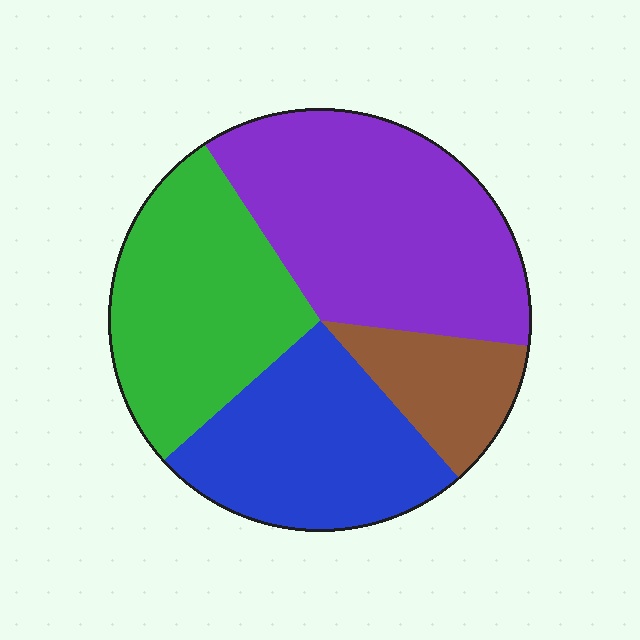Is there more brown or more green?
Green.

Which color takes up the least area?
Brown, at roughly 10%.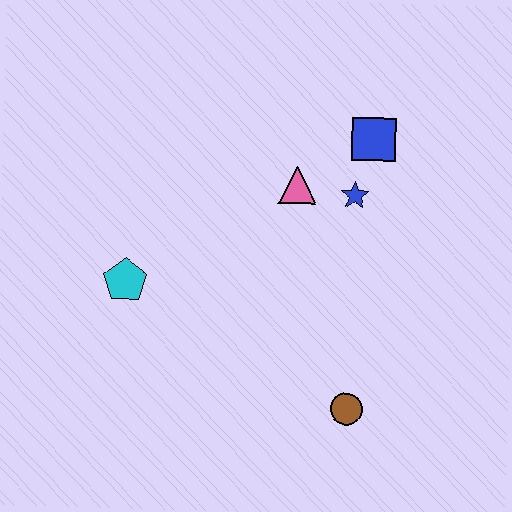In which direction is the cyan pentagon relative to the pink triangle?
The cyan pentagon is to the left of the pink triangle.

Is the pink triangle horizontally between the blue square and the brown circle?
No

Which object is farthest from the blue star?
The cyan pentagon is farthest from the blue star.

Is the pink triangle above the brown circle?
Yes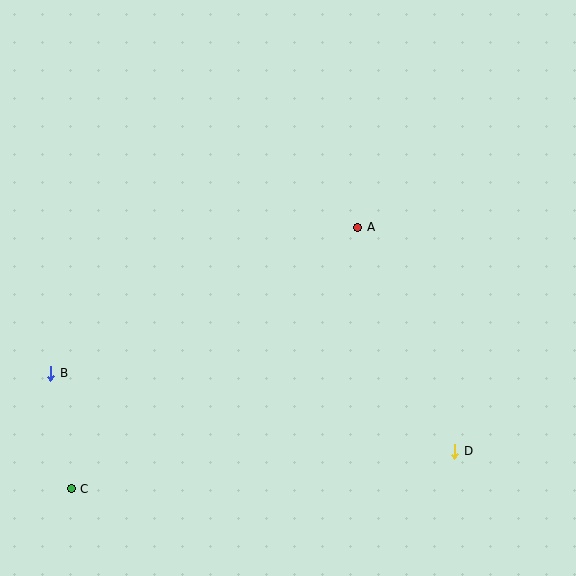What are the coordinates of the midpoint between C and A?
The midpoint between C and A is at (215, 358).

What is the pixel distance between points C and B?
The distance between C and B is 118 pixels.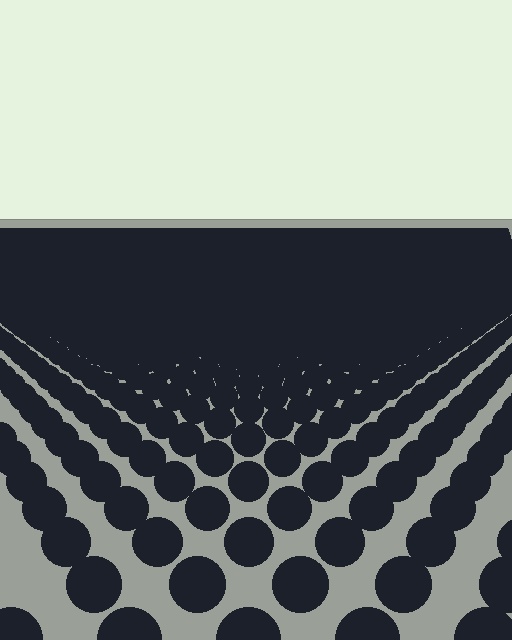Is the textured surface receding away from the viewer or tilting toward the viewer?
The surface is receding away from the viewer. Texture elements get smaller and denser toward the top.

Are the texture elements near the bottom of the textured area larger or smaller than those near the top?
Larger. Near the bottom, elements are closer to the viewer and appear at a bigger on-screen size.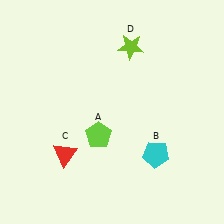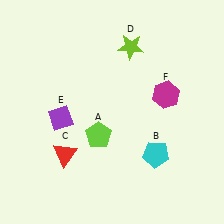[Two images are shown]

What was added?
A purple diamond (E), a magenta hexagon (F) were added in Image 2.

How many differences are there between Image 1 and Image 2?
There are 2 differences between the two images.